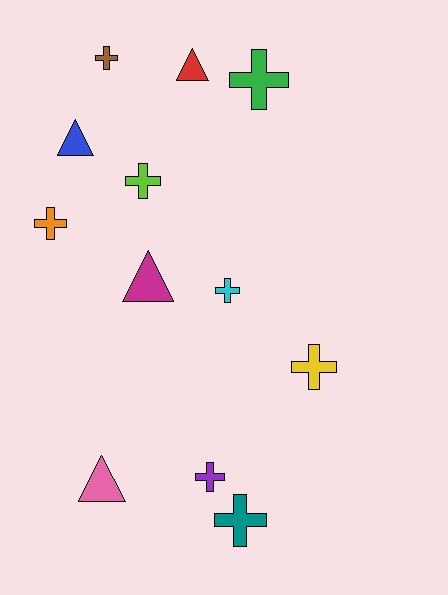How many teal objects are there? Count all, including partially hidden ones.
There is 1 teal object.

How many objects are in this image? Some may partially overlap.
There are 12 objects.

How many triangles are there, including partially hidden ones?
There are 4 triangles.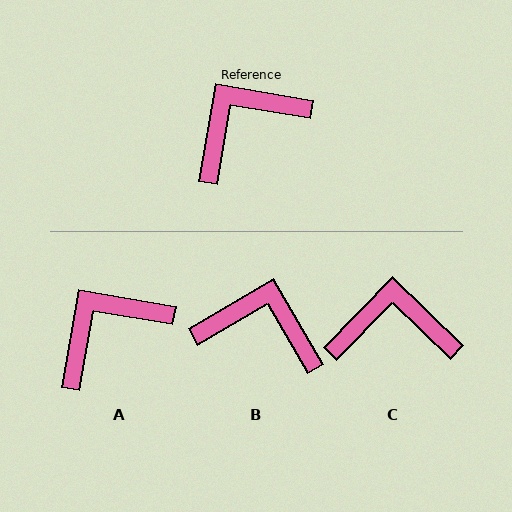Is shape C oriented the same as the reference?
No, it is off by about 34 degrees.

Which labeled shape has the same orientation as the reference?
A.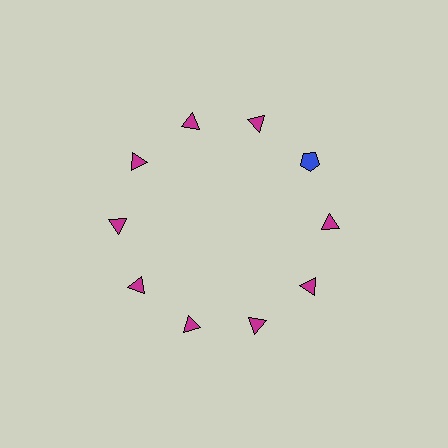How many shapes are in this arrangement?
There are 10 shapes arranged in a ring pattern.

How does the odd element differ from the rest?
It differs in both color (blue instead of magenta) and shape (pentagon instead of triangle).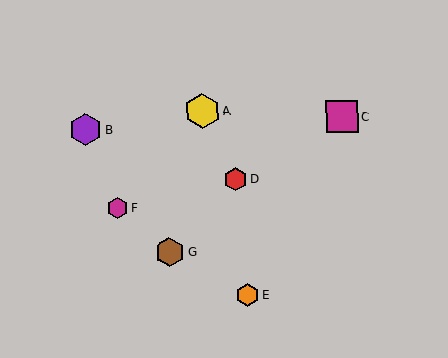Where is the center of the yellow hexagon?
The center of the yellow hexagon is at (202, 111).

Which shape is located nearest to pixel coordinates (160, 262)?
The brown hexagon (labeled G) at (170, 253) is nearest to that location.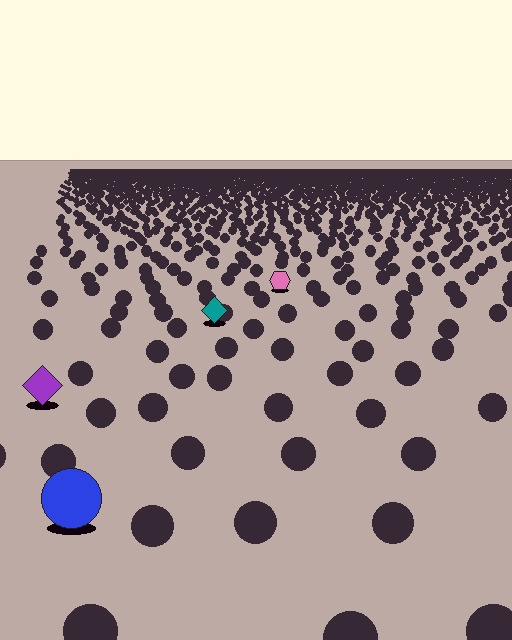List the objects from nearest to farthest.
From nearest to farthest: the blue circle, the purple diamond, the teal diamond, the pink hexagon.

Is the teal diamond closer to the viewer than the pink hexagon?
Yes. The teal diamond is closer — you can tell from the texture gradient: the ground texture is coarser near it.